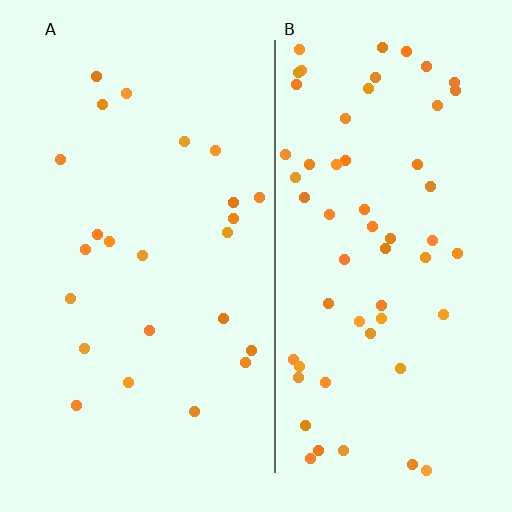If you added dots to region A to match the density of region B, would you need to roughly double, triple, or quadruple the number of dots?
Approximately double.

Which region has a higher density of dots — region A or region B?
B (the right).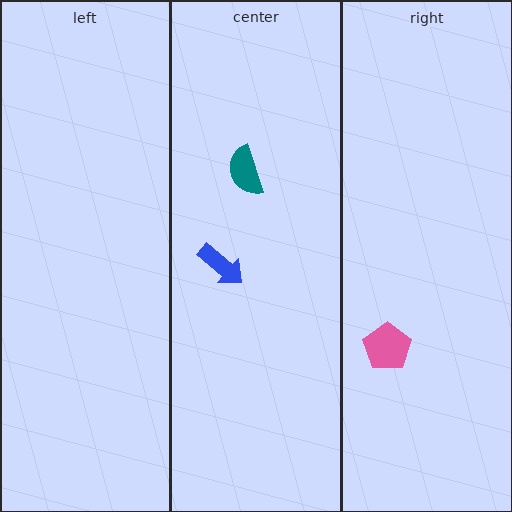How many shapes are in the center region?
2.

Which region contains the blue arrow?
The center region.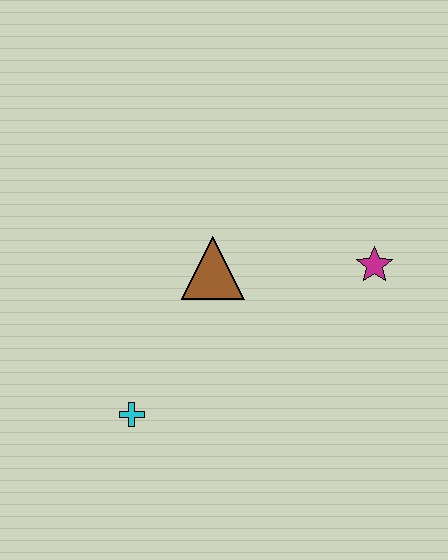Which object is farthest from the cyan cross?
The magenta star is farthest from the cyan cross.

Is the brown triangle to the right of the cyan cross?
Yes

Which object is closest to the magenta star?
The brown triangle is closest to the magenta star.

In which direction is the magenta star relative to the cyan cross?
The magenta star is to the right of the cyan cross.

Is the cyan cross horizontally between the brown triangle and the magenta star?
No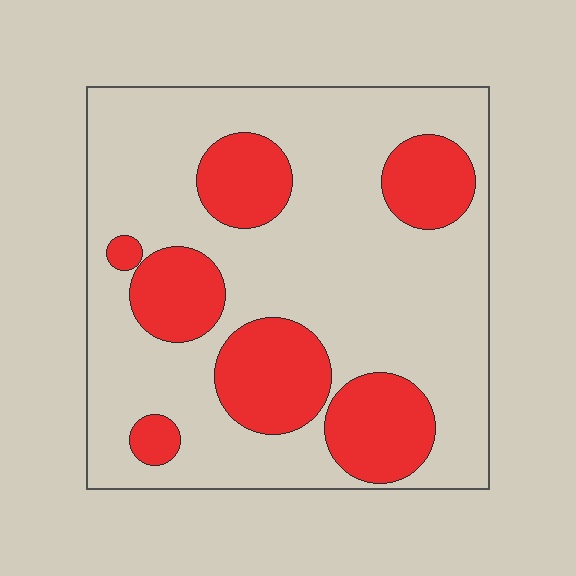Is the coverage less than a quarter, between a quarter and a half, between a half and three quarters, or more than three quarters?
Between a quarter and a half.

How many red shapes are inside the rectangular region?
7.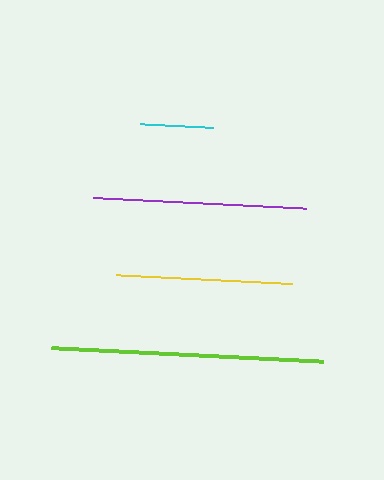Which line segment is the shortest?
The cyan line is the shortest at approximately 72 pixels.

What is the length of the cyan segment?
The cyan segment is approximately 72 pixels long.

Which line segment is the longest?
The lime line is the longest at approximately 271 pixels.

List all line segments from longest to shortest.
From longest to shortest: lime, purple, yellow, cyan.